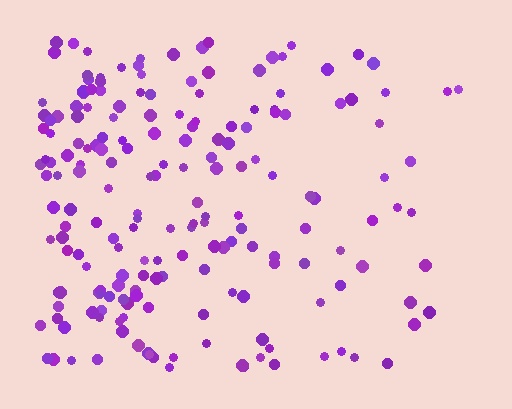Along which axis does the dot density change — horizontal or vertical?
Horizontal.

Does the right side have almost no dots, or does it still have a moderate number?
Still a moderate number, just noticeably fewer than the left.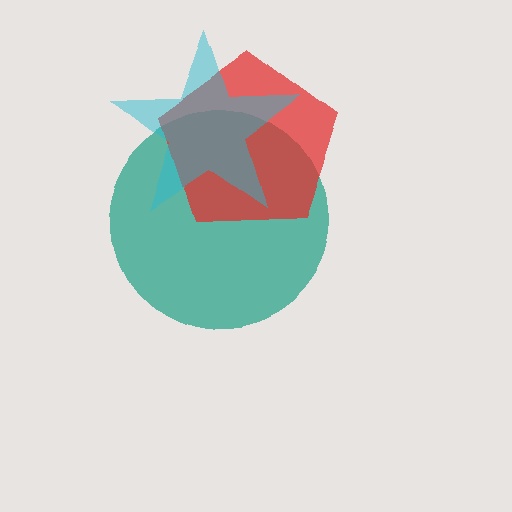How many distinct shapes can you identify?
There are 3 distinct shapes: a teal circle, a red pentagon, a cyan star.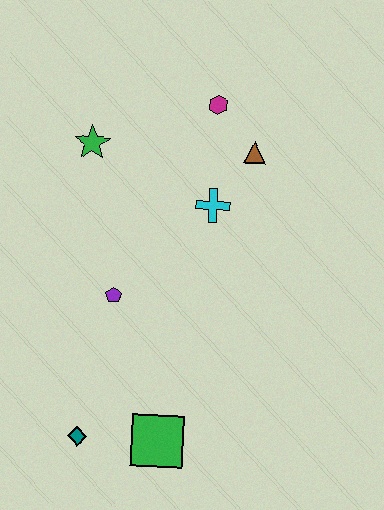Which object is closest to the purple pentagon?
The cyan cross is closest to the purple pentagon.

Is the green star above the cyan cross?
Yes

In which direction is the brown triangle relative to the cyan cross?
The brown triangle is above the cyan cross.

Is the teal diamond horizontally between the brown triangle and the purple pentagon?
No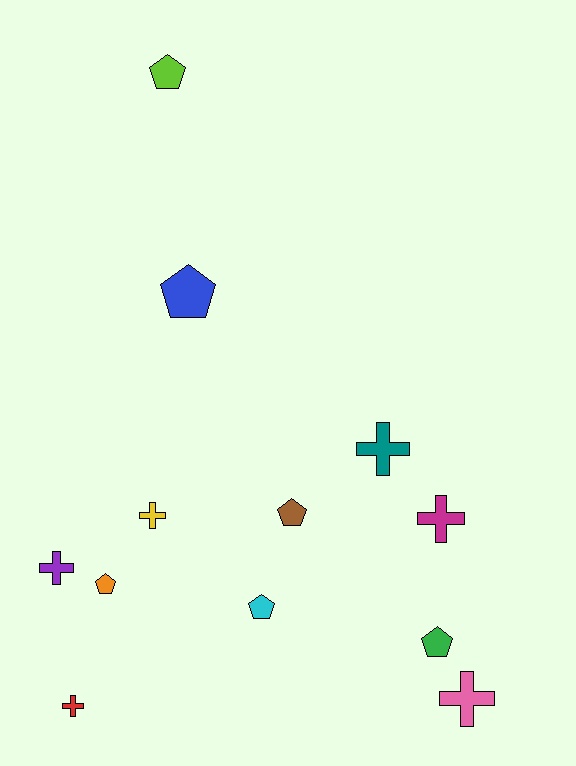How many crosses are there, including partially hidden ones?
There are 6 crosses.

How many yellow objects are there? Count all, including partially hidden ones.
There is 1 yellow object.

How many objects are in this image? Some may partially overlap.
There are 12 objects.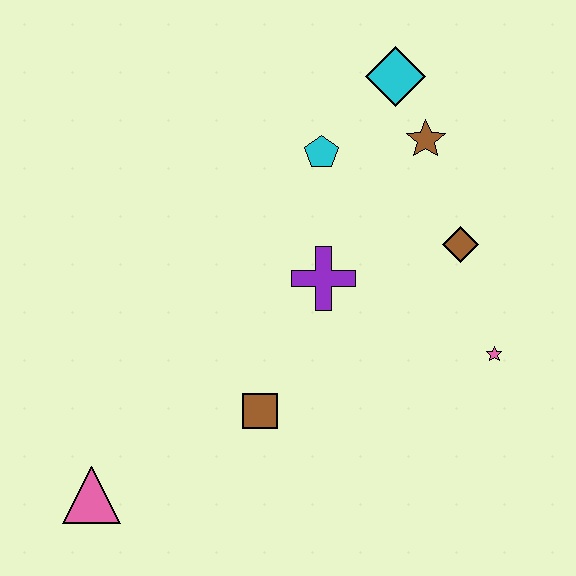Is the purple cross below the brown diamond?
Yes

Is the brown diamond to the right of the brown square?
Yes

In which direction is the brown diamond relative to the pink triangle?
The brown diamond is to the right of the pink triangle.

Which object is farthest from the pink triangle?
The cyan diamond is farthest from the pink triangle.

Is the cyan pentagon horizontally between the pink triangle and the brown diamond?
Yes